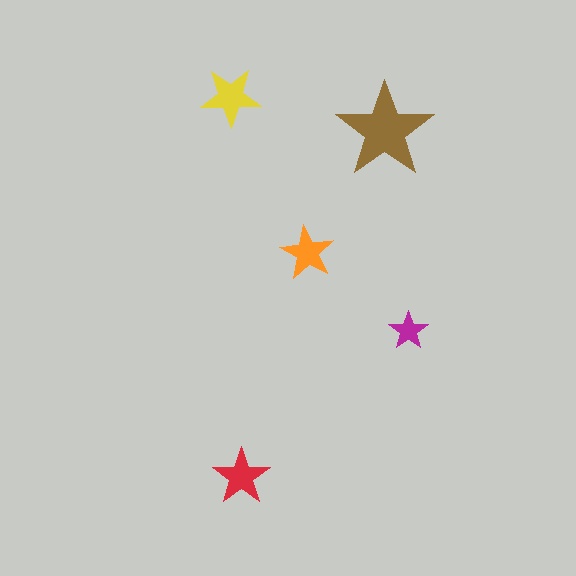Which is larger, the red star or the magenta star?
The red one.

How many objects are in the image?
There are 5 objects in the image.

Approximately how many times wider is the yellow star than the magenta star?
About 1.5 times wider.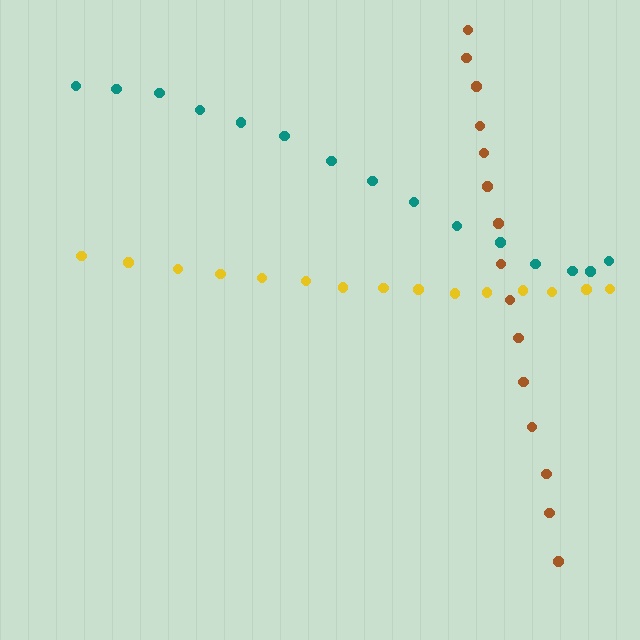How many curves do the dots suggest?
There are 3 distinct paths.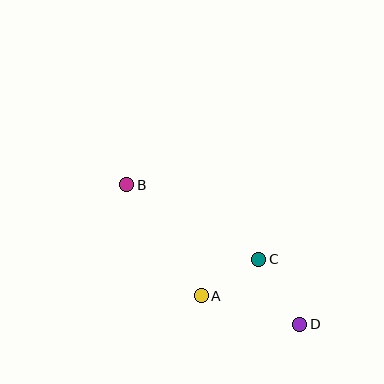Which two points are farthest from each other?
Points B and D are farthest from each other.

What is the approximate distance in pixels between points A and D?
The distance between A and D is approximately 103 pixels.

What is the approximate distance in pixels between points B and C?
The distance between B and C is approximately 152 pixels.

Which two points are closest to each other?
Points A and C are closest to each other.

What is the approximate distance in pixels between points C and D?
The distance between C and D is approximately 77 pixels.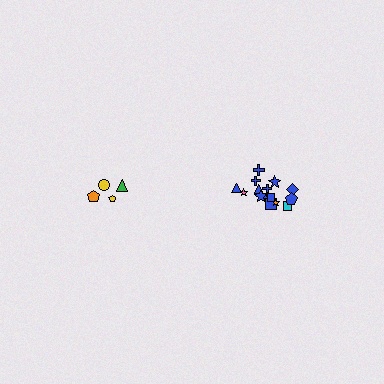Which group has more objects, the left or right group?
The right group.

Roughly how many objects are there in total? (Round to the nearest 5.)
Roughly 20 objects in total.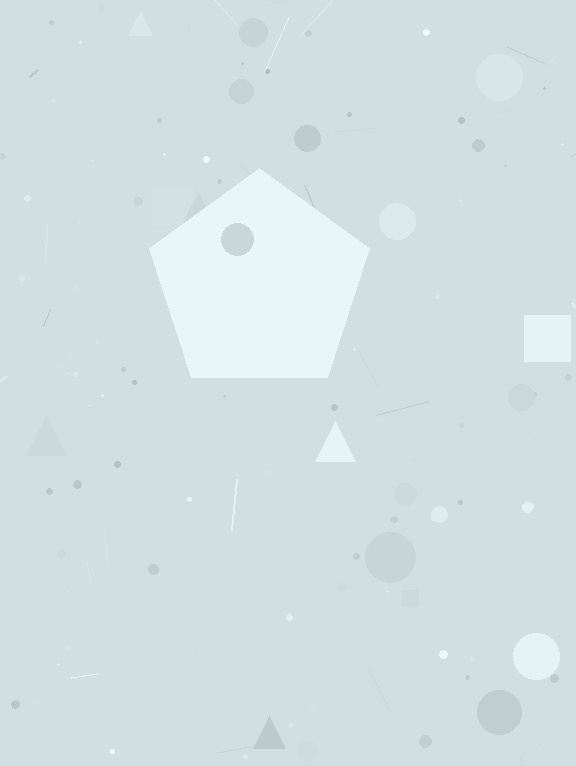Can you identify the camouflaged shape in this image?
The camouflaged shape is a pentagon.